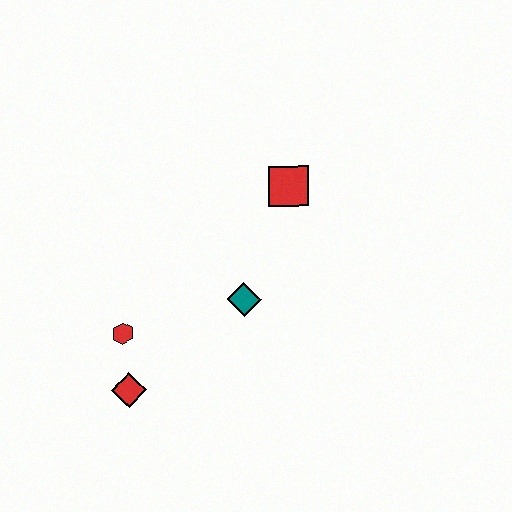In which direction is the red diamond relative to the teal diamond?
The red diamond is to the left of the teal diamond.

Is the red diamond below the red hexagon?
Yes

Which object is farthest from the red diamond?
The red square is farthest from the red diamond.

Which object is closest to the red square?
The teal diamond is closest to the red square.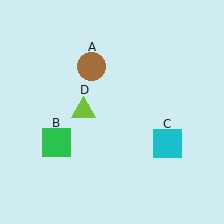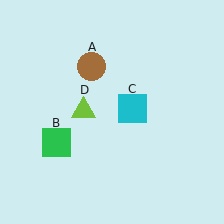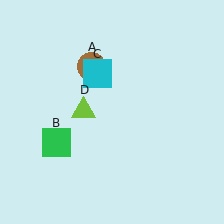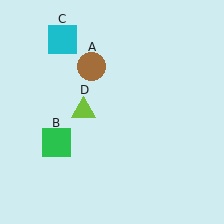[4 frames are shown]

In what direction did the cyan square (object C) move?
The cyan square (object C) moved up and to the left.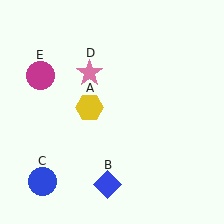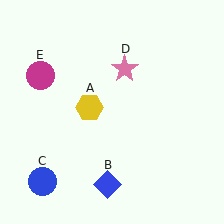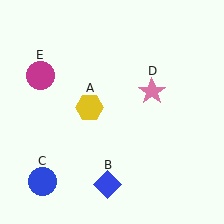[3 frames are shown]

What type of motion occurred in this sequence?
The pink star (object D) rotated clockwise around the center of the scene.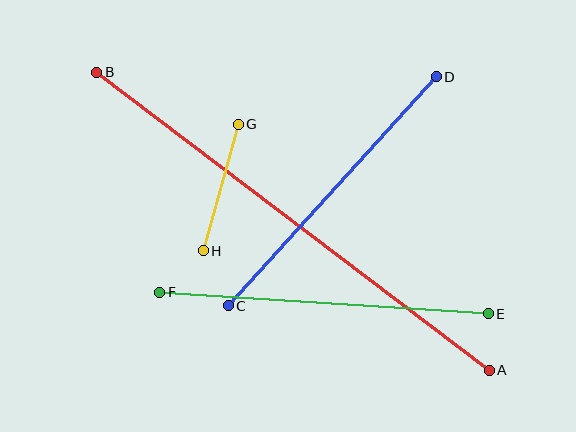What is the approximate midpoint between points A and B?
The midpoint is at approximately (293, 221) pixels.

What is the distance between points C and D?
The distance is approximately 310 pixels.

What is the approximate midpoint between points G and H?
The midpoint is at approximately (221, 187) pixels.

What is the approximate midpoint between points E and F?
The midpoint is at approximately (324, 303) pixels.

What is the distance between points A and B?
The distance is approximately 493 pixels.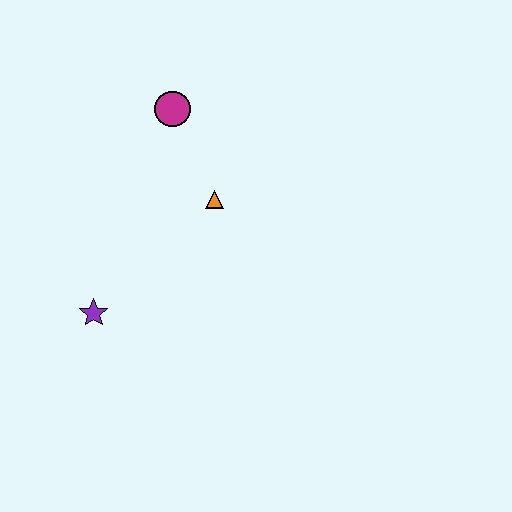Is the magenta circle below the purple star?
No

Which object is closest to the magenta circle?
The orange triangle is closest to the magenta circle.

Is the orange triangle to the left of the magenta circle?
No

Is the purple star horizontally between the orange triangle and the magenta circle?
No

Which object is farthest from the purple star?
The magenta circle is farthest from the purple star.